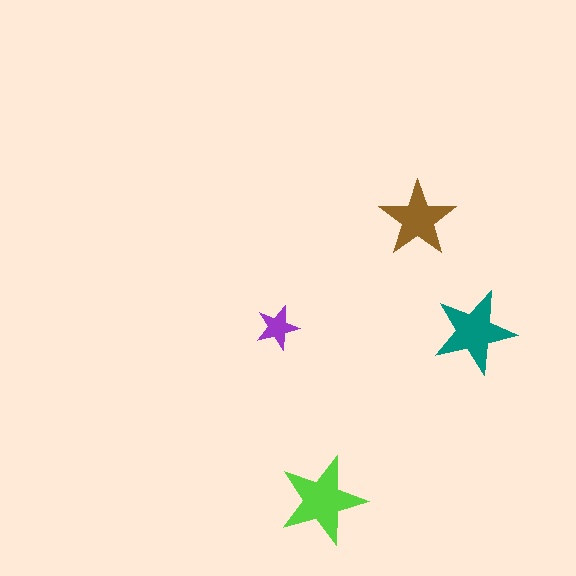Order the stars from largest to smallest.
the lime one, the teal one, the brown one, the purple one.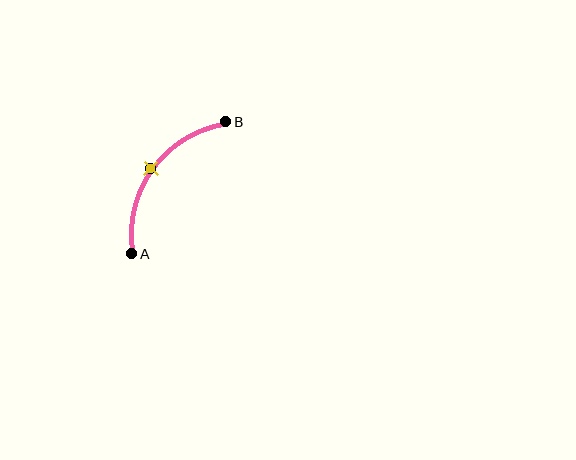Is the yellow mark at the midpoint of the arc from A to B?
Yes. The yellow mark lies on the arc at equal arc-length from both A and B — it is the arc midpoint.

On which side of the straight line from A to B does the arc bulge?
The arc bulges above and to the left of the straight line connecting A and B.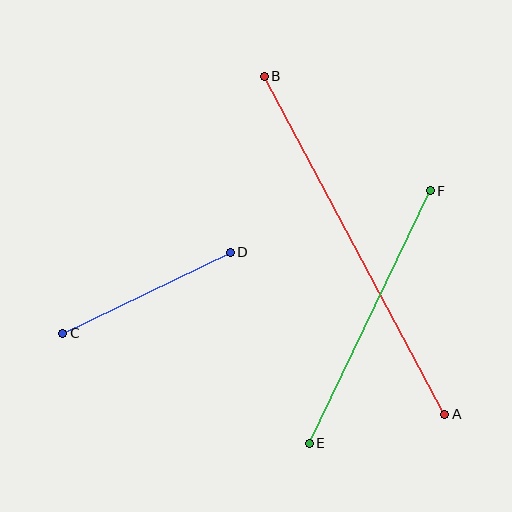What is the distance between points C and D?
The distance is approximately 186 pixels.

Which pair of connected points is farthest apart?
Points A and B are farthest apart.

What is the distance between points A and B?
The distance is approximately 383 pixels.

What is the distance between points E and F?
The distance is approximately 280 pixels.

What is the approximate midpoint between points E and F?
The midpoint is at approximately (370, 317) pixels.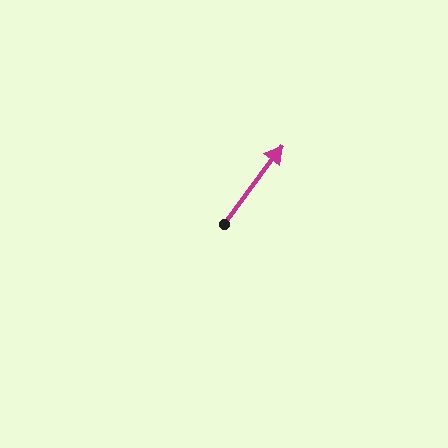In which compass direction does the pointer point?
Northeast.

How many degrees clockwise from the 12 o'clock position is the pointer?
Approximately 37 degrees.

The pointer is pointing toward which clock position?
Roughly 1 o'clock.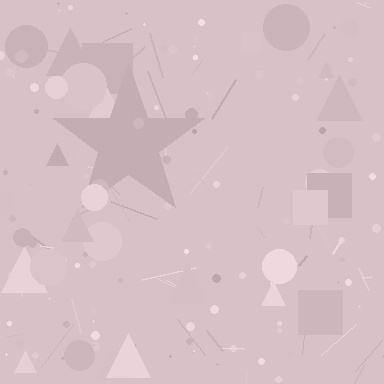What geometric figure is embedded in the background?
A star is embedded in the background.